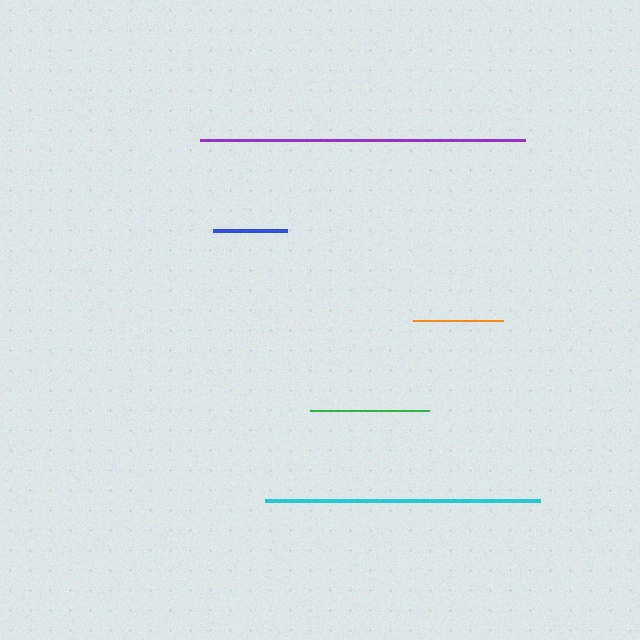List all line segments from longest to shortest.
From longest to shortest: purple, cyan, green, orange, blue.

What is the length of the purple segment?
The purple segment is approximately 325 pixels long.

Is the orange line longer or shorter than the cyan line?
The cyan line is longer than the orange line.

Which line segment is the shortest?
The blue line is the shortest at approximately 75 pixels.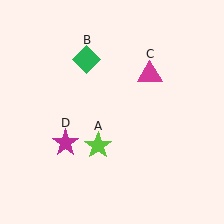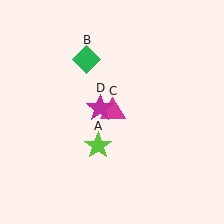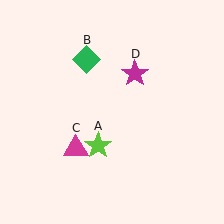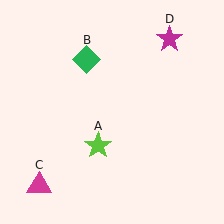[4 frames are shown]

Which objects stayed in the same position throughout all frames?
Lime star (object A) and green diamond (object B) remained stationary.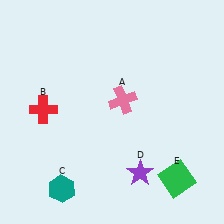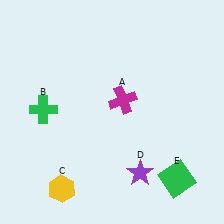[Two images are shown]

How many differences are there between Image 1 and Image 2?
There are 3 differences between the two images.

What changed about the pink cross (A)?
In Image 1, A is pink. In Image 2, it changed to magenta.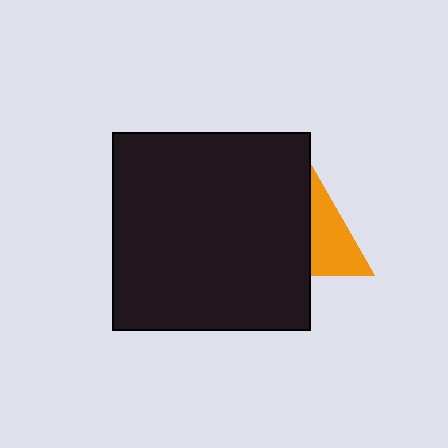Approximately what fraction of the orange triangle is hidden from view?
Roughly 56% of the orange triangle is hidden behind the black square.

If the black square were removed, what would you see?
You would see the complete orange triangle.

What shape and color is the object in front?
The object in front is a black square.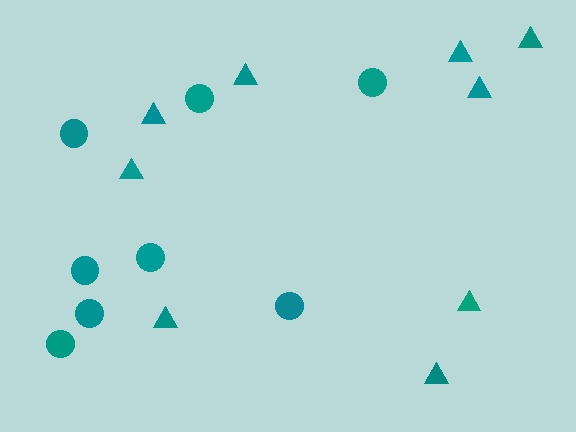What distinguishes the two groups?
There are 2 groups: one group of circles (8) and one group of triangles (9).